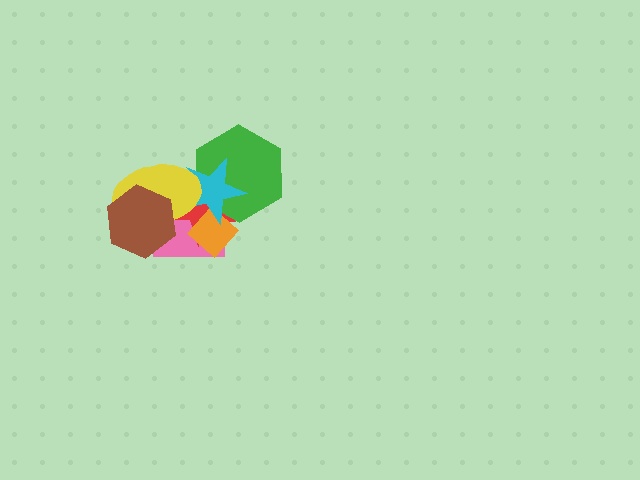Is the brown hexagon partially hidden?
No, no other shape covers it.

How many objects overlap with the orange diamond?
4 objects overlap with the orange diamond.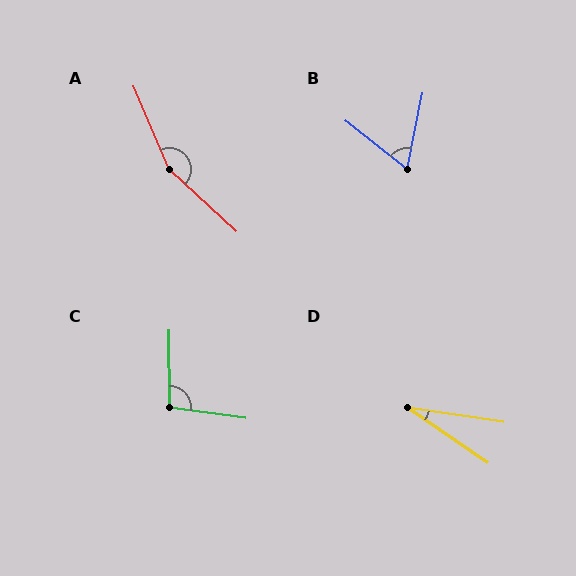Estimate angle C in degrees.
Approximately 99 degrees.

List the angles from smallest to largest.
D (26°), B (63°), C (99°), A (156°).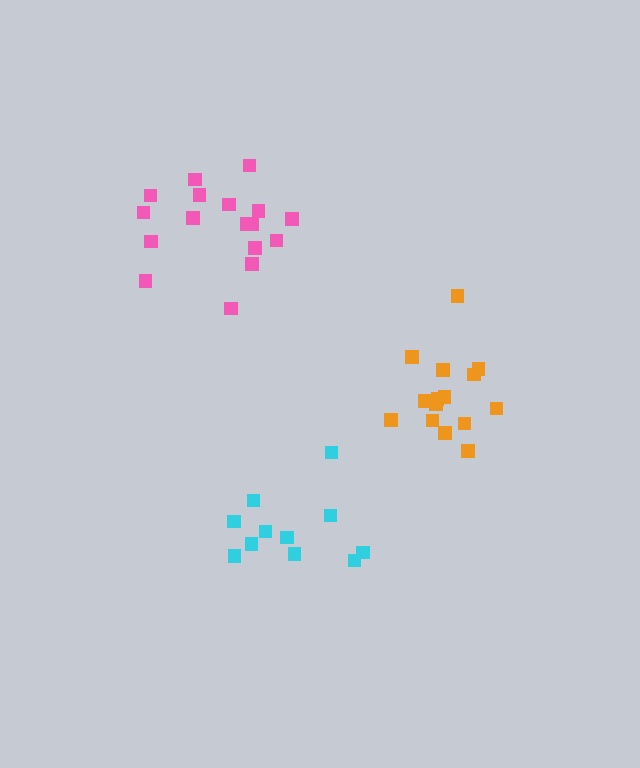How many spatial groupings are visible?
There are 3 spatial groupings.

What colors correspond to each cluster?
The clusters are colored: cyan, pink, orange.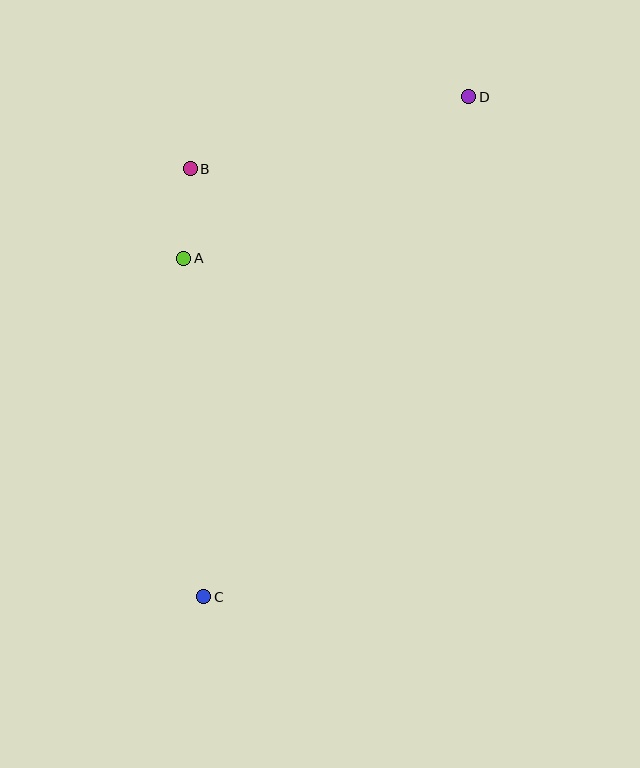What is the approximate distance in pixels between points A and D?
The distance between A and D is approximately 327 pixels.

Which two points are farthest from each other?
Points C and D are farthest from each other.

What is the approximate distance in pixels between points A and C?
The distance between A and C is approximately 339 pixels.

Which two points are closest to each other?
Points A and B are closest to each other.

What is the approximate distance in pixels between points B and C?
The distance between B and C is approximately 428 pixels.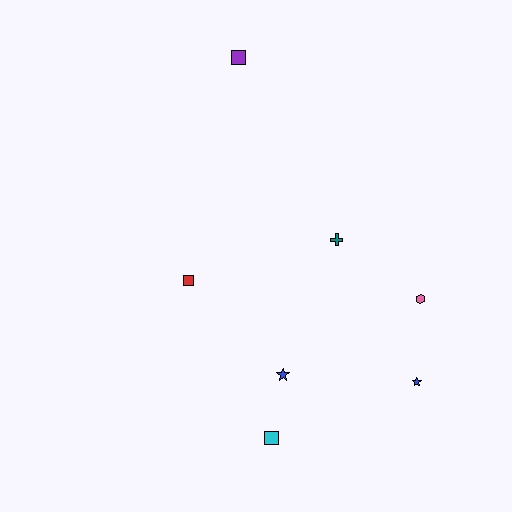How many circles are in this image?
There are no circles.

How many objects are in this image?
There are 7 objects.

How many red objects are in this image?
There is 1 red object.